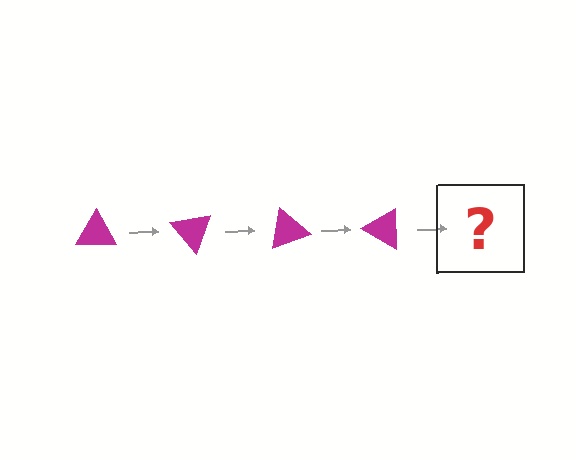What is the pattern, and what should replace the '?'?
The pattern is that the triangle rotates 50 degrees each step. The '?' should be a magenta triangle rotated 200 degrees.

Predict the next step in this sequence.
The next step is a magenta triangle rotated 200 degrees.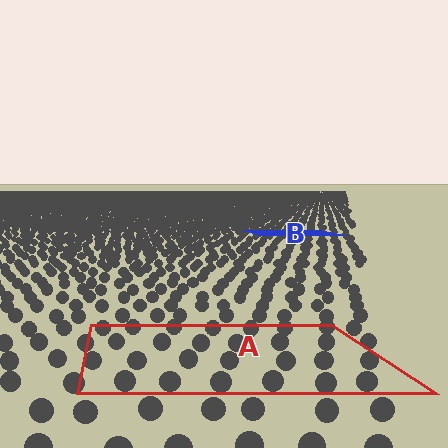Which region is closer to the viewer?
Region A is closer. The texture elements there are larger and more spread out.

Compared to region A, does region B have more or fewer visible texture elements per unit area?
Region B has more texture elements per unit area — they are packed more densely because it is farther away.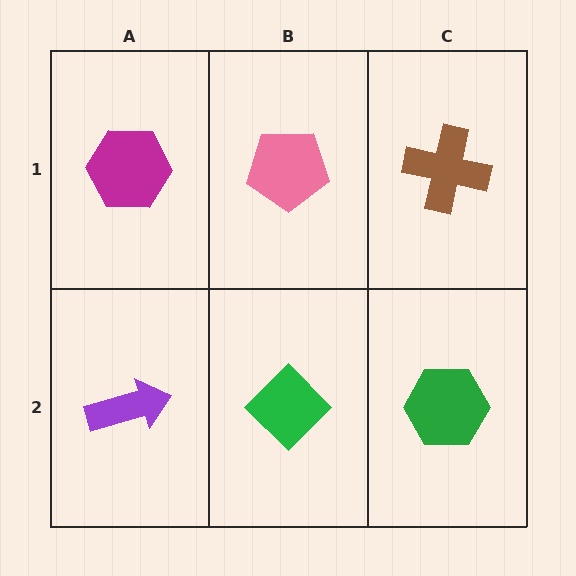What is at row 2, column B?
A green diamond.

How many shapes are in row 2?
3 shapes.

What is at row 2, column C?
A green hexagon.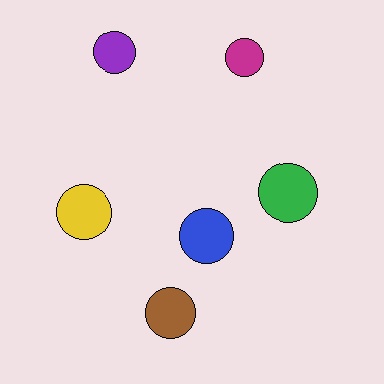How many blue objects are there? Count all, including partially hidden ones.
There is 1 blue object.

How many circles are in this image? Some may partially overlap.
There are 6 circles.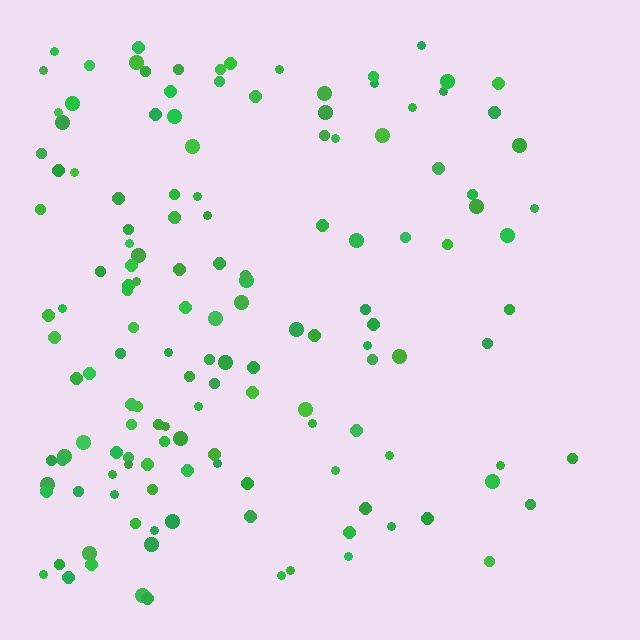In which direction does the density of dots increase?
From right to left, with the left side densest.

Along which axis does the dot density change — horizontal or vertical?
Horizontal.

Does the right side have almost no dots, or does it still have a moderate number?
Still a moderate number, just noticeably fewer than the left.